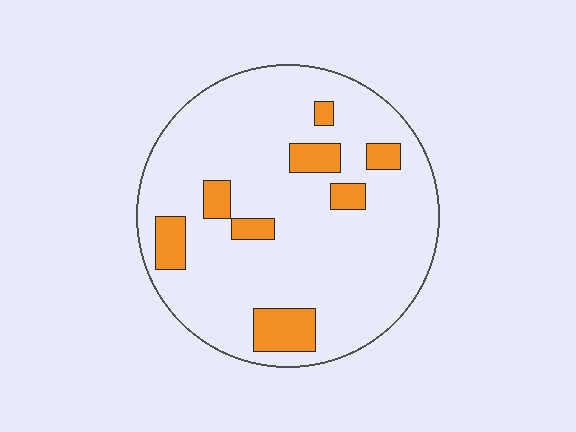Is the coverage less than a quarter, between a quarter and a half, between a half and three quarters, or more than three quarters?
Less than a quarter.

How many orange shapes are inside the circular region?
8.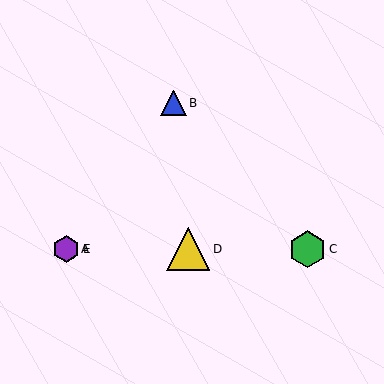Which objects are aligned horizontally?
Objects A, C, D, E are aligned horizontally.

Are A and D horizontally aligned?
Yes, both are at y≈249.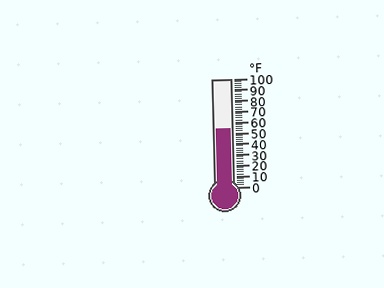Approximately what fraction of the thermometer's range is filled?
The thermometer is filled to approximately 55% of its range.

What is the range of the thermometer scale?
The thermometer scale ranges from 0°F to 100°F.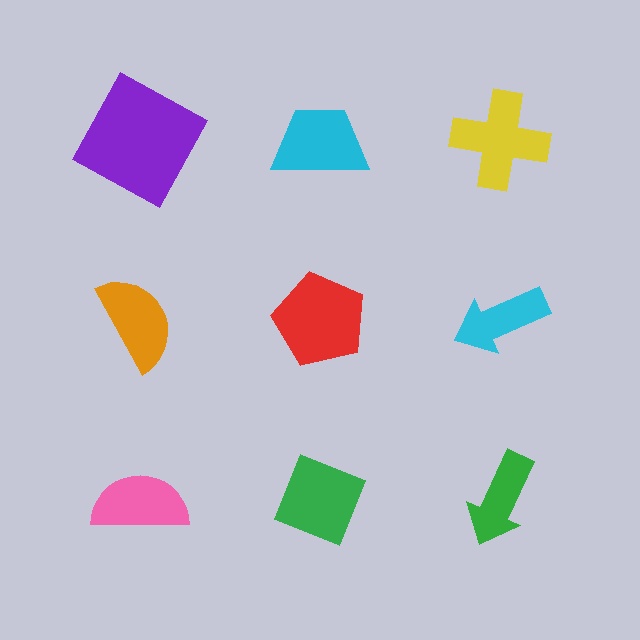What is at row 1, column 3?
A yellow cross.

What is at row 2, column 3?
A cyan arrow.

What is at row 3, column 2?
A green diamond.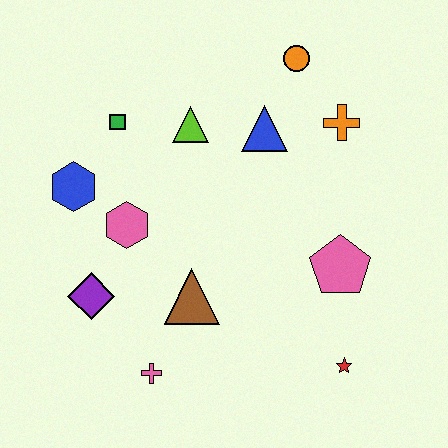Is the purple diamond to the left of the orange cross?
Yes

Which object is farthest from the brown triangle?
The orange circle is farthest from the brown triangle.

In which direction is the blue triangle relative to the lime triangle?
The blue triangle is to the right of the lime triangle.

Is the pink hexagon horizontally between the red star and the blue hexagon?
Yes